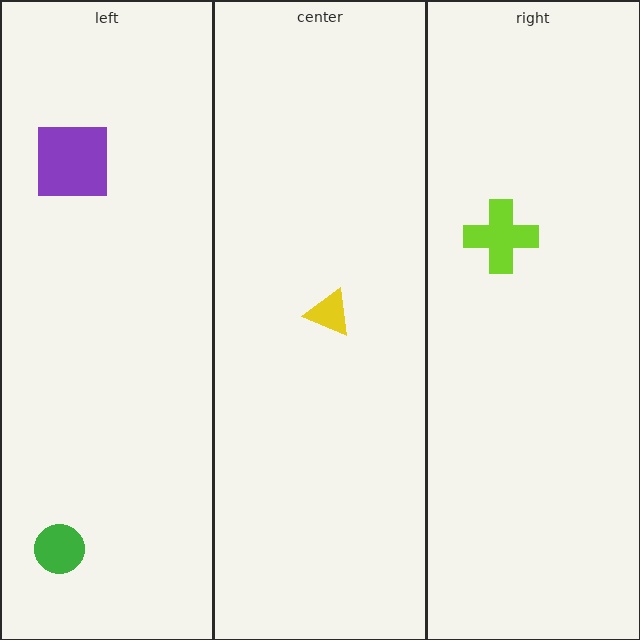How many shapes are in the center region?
1.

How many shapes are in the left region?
2.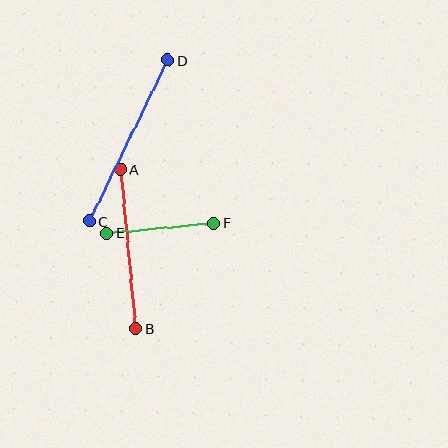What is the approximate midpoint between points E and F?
The midpoint is at approximately (160, 228) pixels.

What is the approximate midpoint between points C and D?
The midpoint is at approximately (129, 141) pixels.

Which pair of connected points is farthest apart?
Points C and D are farthest apart.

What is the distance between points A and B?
The distance is approximately 160 pixels.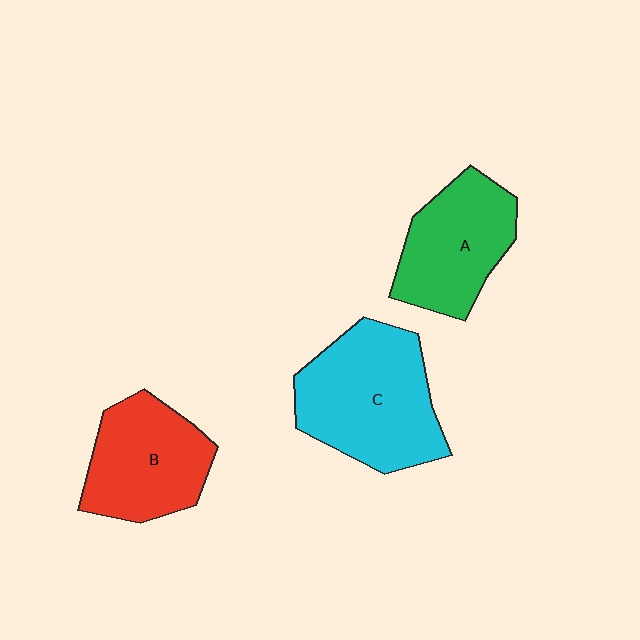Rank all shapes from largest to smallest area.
From largest to smallest: C (cyan), B (red), A (green).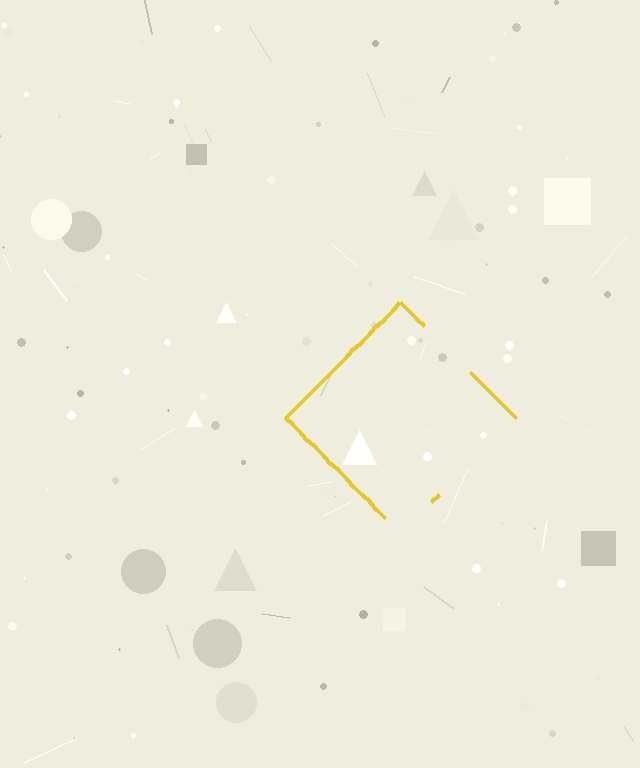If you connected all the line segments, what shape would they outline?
They would outline a diamond.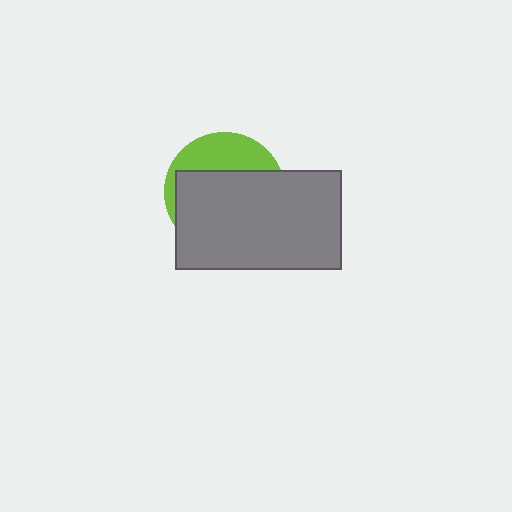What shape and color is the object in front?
The object in front is a gray rectangle.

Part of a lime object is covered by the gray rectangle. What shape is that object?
It is a circle.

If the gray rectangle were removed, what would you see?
You would see the complete lime circle.